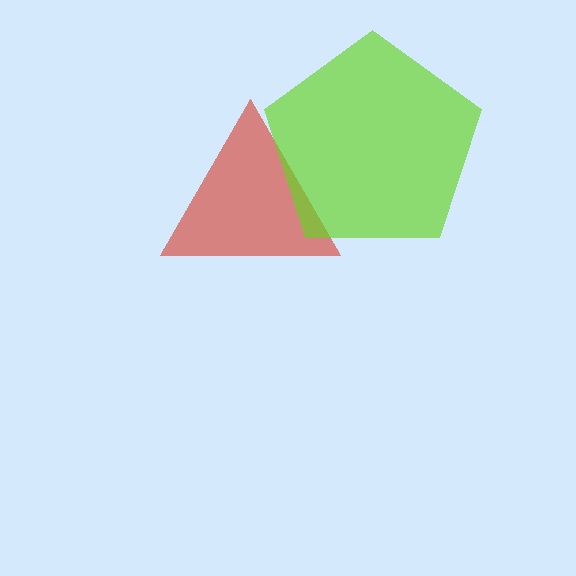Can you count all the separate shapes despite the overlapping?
Yes, there are 2 separate shapes.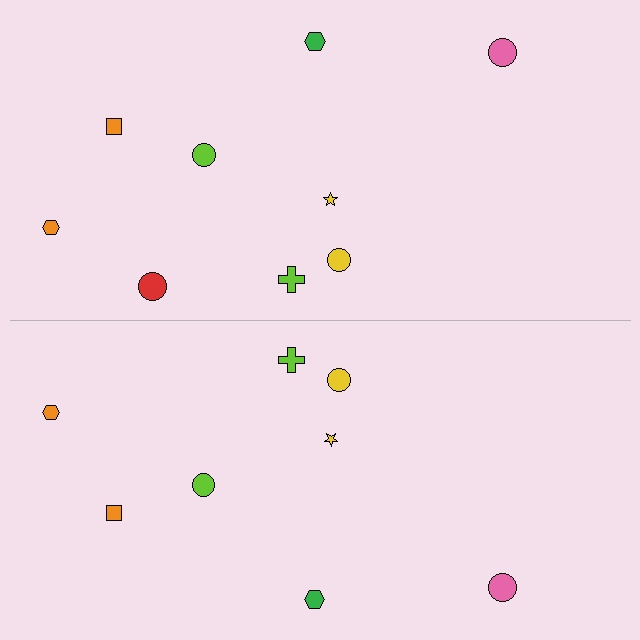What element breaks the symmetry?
A red circle is missing from the bottom side.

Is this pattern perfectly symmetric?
No, the pattern is not perfectly symmetric. A red circle is missing from the bottom side.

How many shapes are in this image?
There are 17 shapes in this image.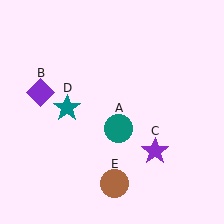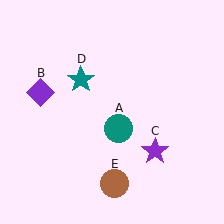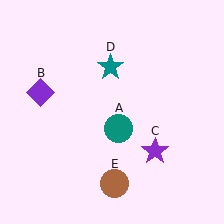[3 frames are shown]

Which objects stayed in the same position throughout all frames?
Teal circle (object A) and purple diamond (object B) and purple star (object C) and brown circle (object E) remained stationary.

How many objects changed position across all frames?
1 object changed position: teal star (object D).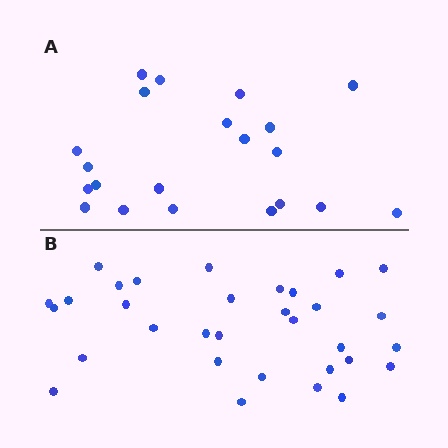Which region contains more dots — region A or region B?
Region B (the bottom region) has more dots.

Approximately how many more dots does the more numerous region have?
Region B has roughly 12 or so more dots than region A.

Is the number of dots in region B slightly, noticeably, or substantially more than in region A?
Region B has substantially more. The ratio is roughly 1.5 to 1.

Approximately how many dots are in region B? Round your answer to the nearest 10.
About 30 dots. (The exact count is 32, which rounds to 30.)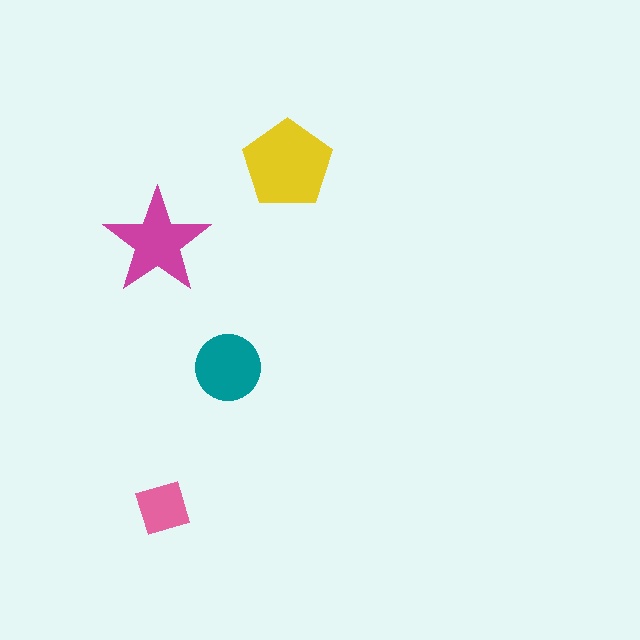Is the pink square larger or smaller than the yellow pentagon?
Smaller.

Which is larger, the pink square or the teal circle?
The teal circle.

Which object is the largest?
The yellow pentagon.